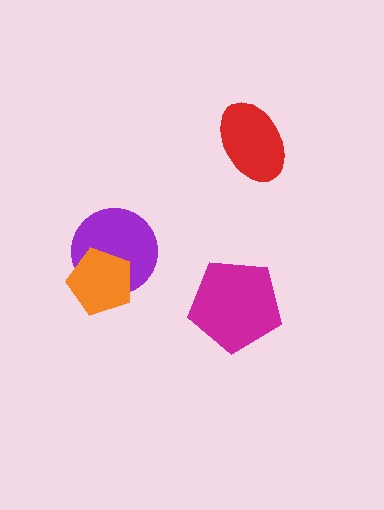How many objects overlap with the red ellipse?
0 objects overlap with the red ellipse.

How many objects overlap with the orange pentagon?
1 object overlaps with the orange pentagon.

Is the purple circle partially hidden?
Yes, it is partially covered by another shape.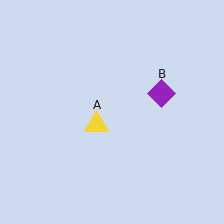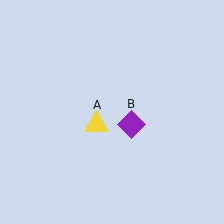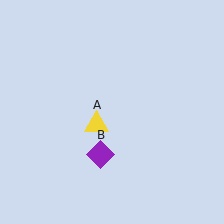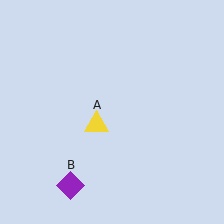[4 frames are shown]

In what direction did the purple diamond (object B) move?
The purple diamond (object B) moved down and to the left.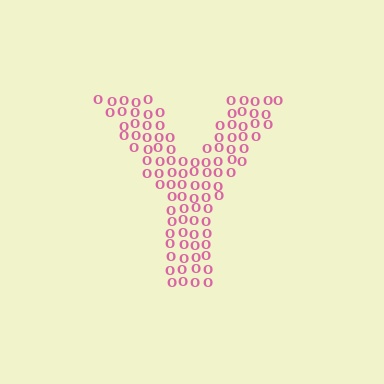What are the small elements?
The small elements are letter O's.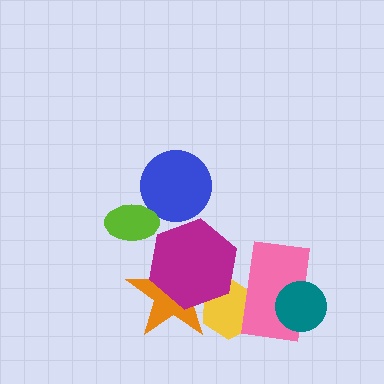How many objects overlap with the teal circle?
1 object overlaps with the teal circle.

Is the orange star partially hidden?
Yes, it is partially covered by another shape.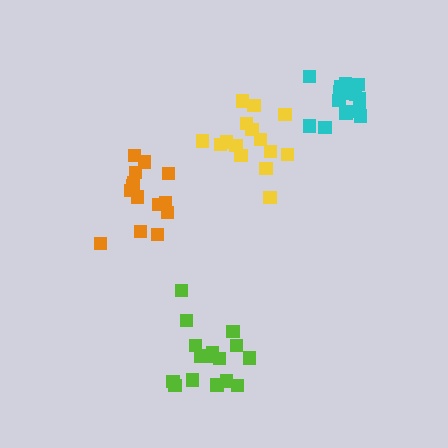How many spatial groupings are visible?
There are 4 spatial groupings.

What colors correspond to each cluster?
The clusters are colored: yellow, lime, orange, cyan.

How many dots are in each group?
Group 1: 15 dots, Group 2: 16 dots, Group 3: 14 dots, Group 4: 16 dots (61 total).